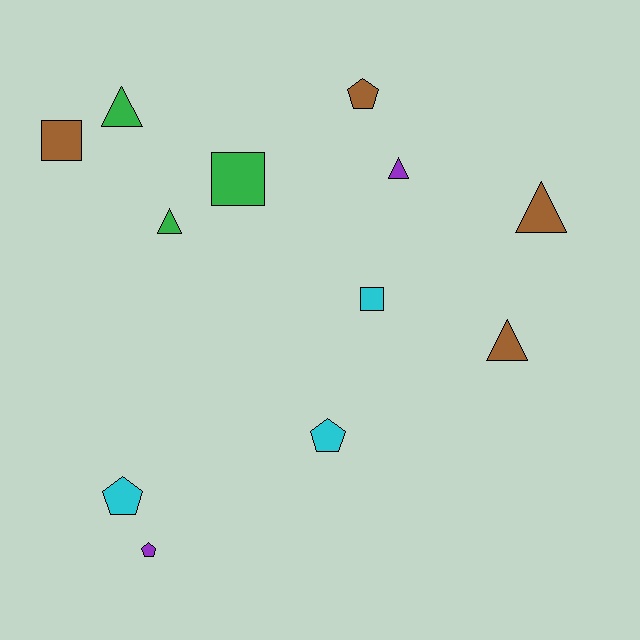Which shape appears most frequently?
Triangle, with 5 objects.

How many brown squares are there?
There is 1 brown square.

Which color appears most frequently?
Brown, with 4 objects.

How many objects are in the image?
There are 12 objects.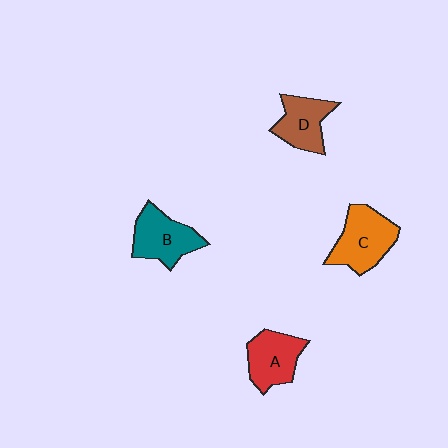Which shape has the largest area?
Shape C (orange).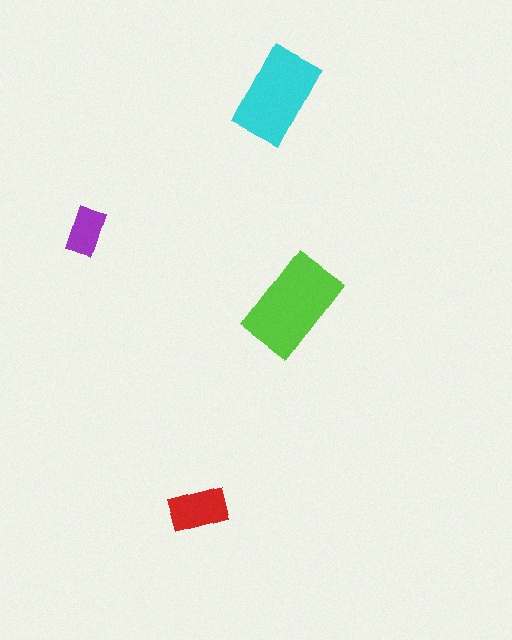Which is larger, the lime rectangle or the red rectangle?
The lime one.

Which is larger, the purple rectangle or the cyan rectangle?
The cyan one.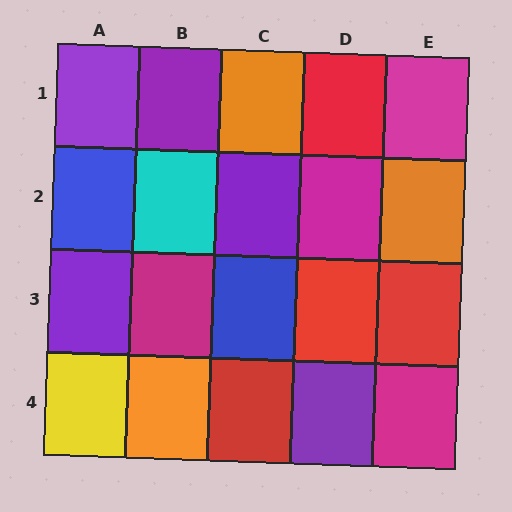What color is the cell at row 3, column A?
Purple.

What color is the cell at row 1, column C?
Orange.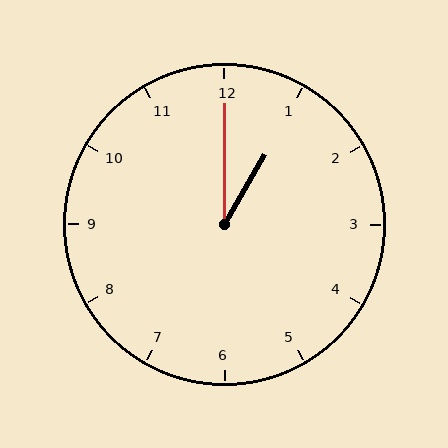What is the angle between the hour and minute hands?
Approximately 30 degrees.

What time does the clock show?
1:00.